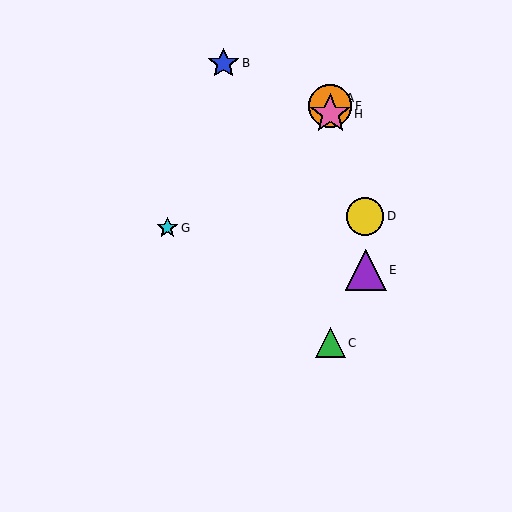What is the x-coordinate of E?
Object E is at x≈366.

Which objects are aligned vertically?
Objects A, C, F, H are aligned vertically.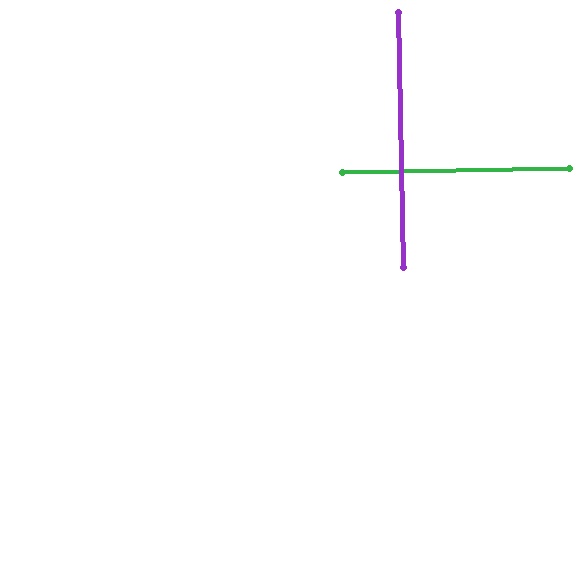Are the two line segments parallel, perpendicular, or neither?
Perpendicular — they meet at approximately 90°.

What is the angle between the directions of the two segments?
Approximately 90 degrees.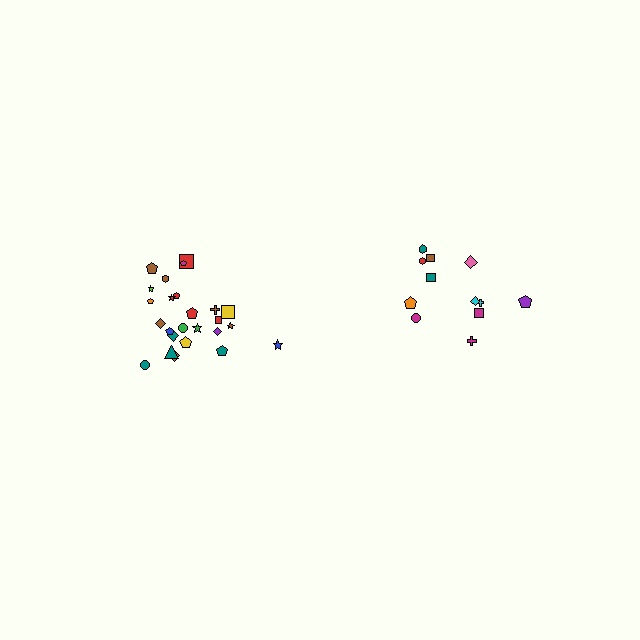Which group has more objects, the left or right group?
The left group.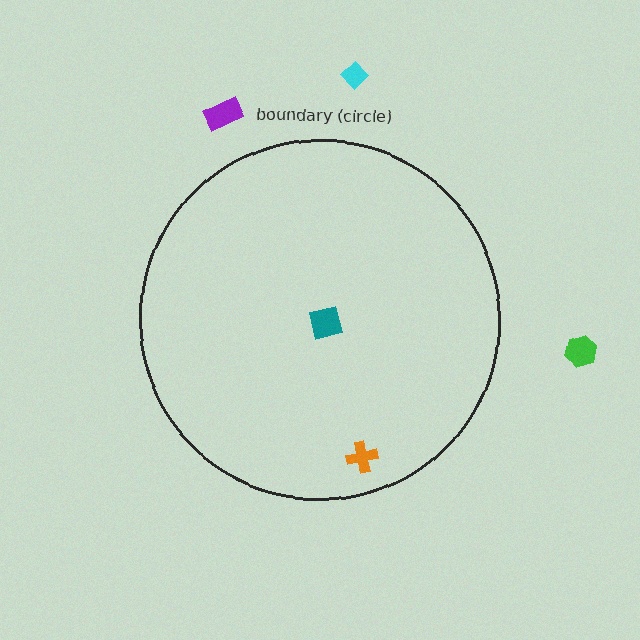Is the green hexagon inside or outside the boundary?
Outside.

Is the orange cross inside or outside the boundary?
Inside.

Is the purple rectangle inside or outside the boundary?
Outside.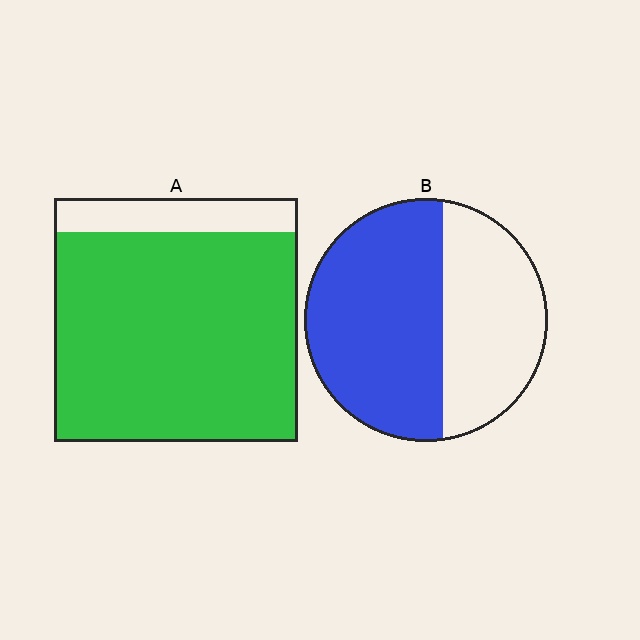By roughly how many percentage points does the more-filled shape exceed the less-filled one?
By roughly 25 percentage points (A over B).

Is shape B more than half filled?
Yes.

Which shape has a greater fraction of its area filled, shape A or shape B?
Shape A.